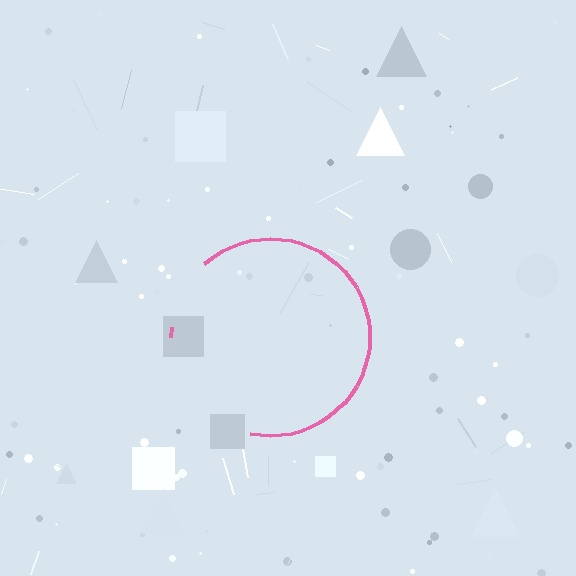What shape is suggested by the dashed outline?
The dashed outline suggests a circle.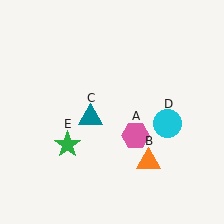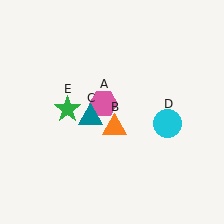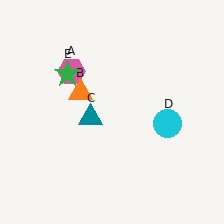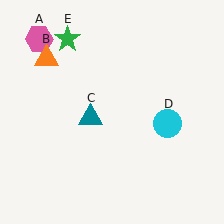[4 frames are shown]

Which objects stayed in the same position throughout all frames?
Teal triangle (object C) and cyan circle (object D) remained stationary.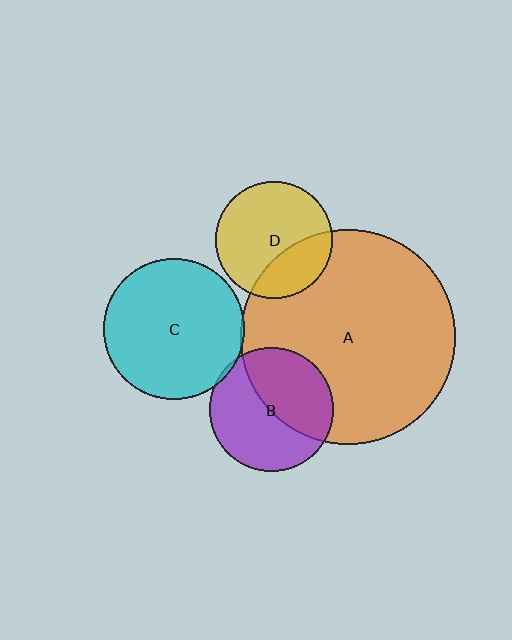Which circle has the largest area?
Circle A (orange).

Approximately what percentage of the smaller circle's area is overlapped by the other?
Approximately 45%.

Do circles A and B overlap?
Yes.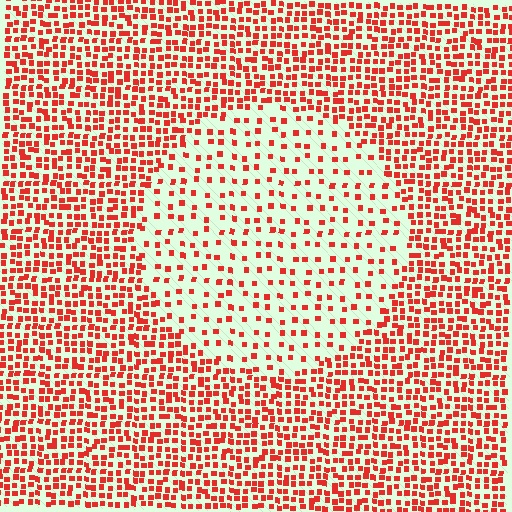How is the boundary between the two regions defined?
The boundary is defined by a change in element density (approximately 2.5x ratio). All elements are the same color, size, and shape.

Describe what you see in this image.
The image contains small red elements arranged at two different densities. A circle-shaped region is visible where the elements are less densely packed than the surrounding area.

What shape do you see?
I see a circle.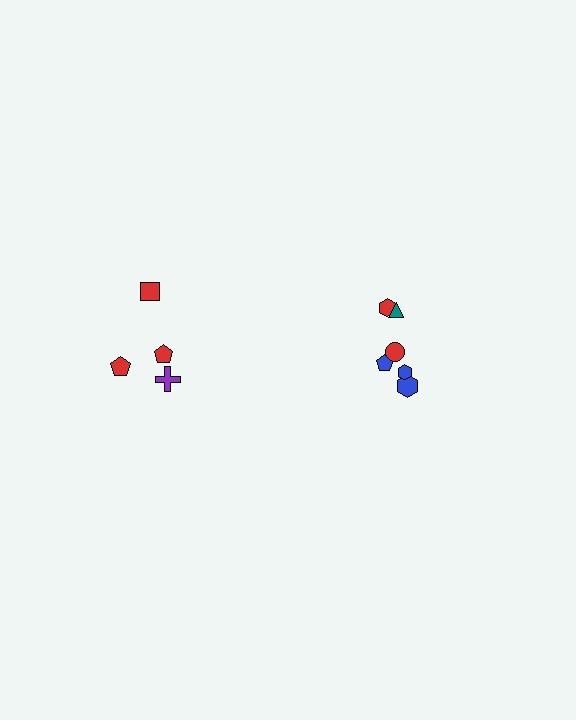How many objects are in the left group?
There are 4 objects.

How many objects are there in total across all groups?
There are 10 objects.